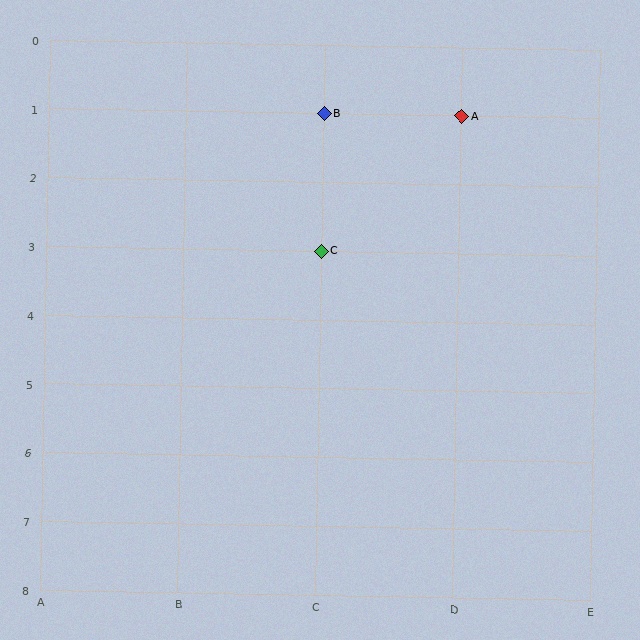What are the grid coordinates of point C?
Point C is at grid coordinates (C, 3).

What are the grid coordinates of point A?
Point A is at grid coordinates (D, 1).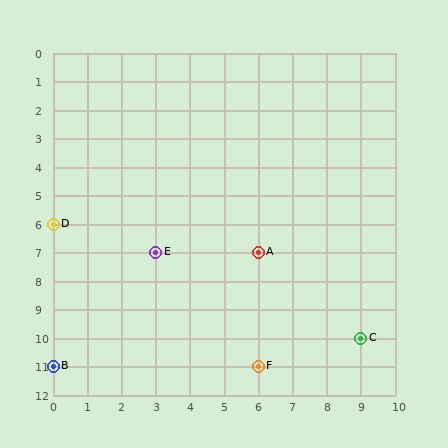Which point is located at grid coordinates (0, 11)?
Point B is at (0, 11).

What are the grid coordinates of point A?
Point A is at grid coordinates (6, 7).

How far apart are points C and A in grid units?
Points C and A are 3 columns and 3 rows apart (about 4.2 grid units diagonally).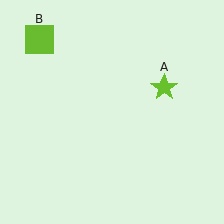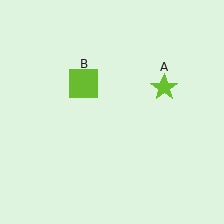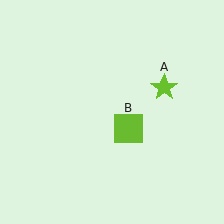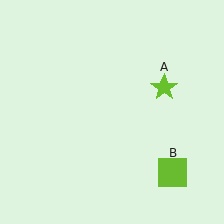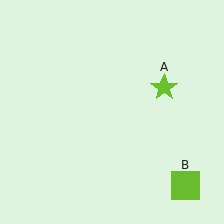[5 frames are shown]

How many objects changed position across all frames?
1 object changed position: lime square (object B).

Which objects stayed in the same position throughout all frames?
Lime star (object A) remained stationary.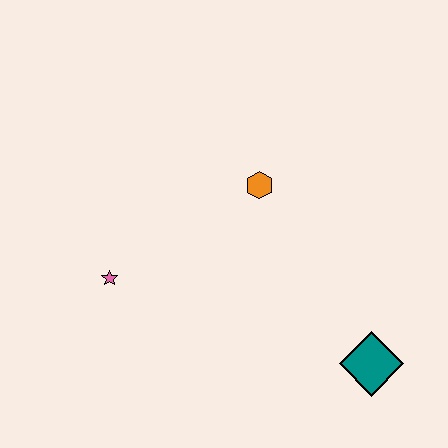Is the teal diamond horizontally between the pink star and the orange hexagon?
No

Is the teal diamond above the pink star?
No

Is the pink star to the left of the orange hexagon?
Yes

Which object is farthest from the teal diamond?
The pink star is farthest from the teal diamond.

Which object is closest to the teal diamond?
The orange hexagon is closest to the teal diamond.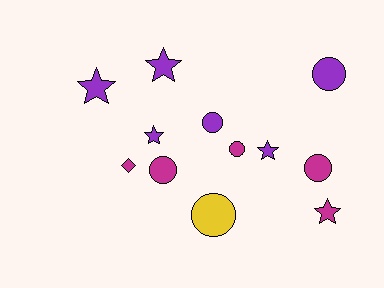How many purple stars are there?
There are 4 purple stars.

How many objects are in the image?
There are 12 objects.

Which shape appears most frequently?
Circle, with 6 objects.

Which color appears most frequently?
Purple, with 6 objects.